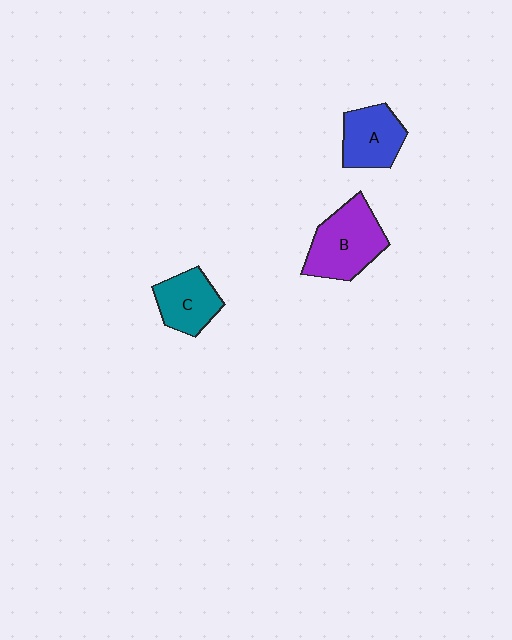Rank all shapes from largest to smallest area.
From largest to smallest: B (purple), A (blue), C (teal).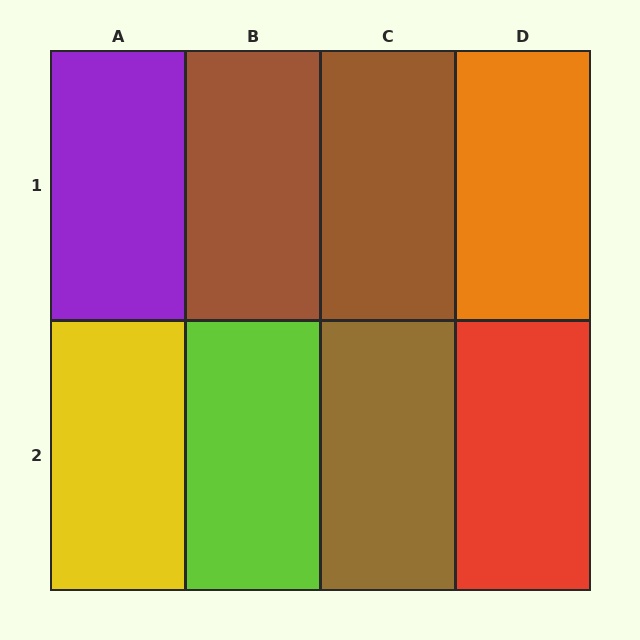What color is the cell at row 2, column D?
Red.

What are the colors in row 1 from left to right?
Purple, brown, brown, orange.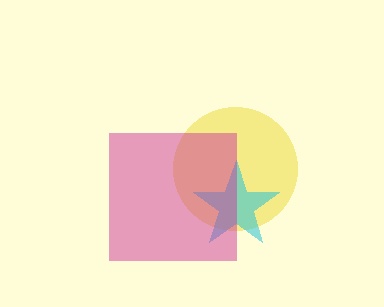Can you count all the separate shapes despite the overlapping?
Yes, there are 3 separate shapes.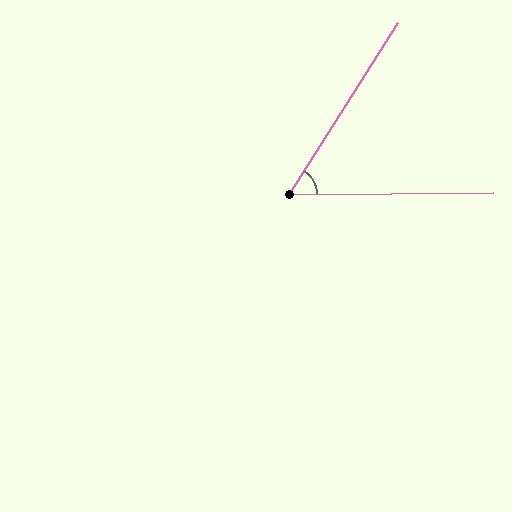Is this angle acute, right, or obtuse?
It is acute.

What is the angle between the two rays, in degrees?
Approximately 57 degrees.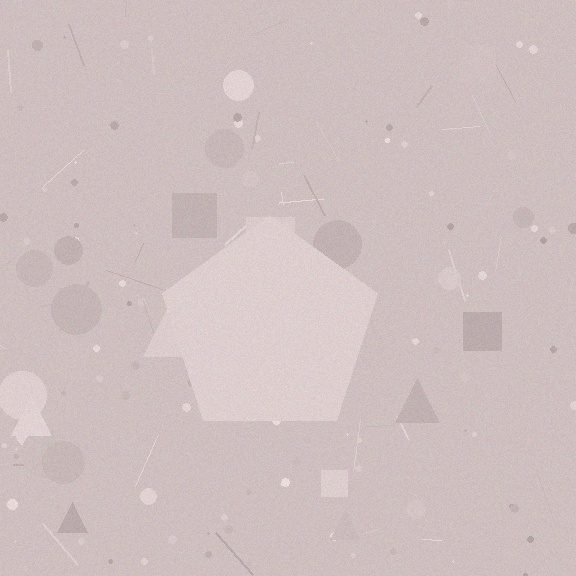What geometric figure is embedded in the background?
A pentagon is embedded in the background.